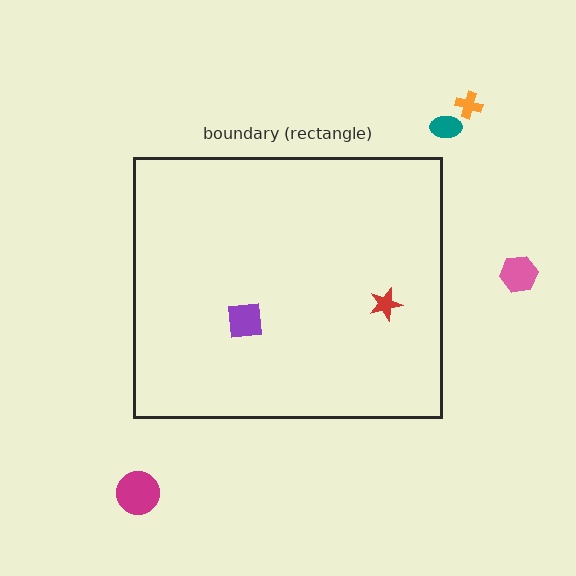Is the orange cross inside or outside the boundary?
Outside.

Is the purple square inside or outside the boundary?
Inside.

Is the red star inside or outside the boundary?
Inside.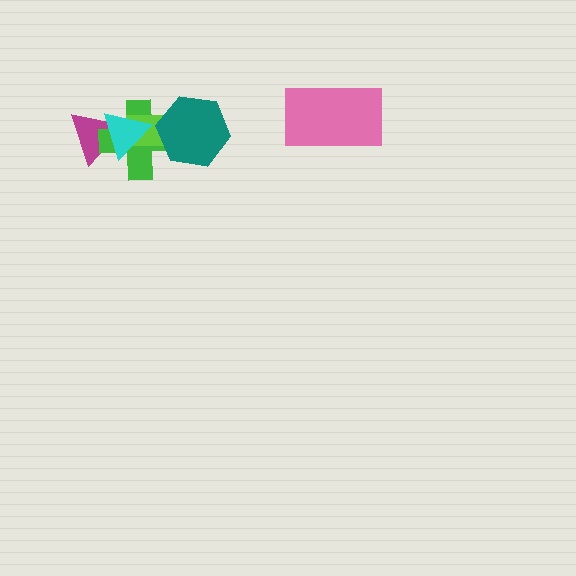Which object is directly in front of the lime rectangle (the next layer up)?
The cyan triangle is directly in front of the lime rectangle.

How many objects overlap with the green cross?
4 objects overlap with the green cross.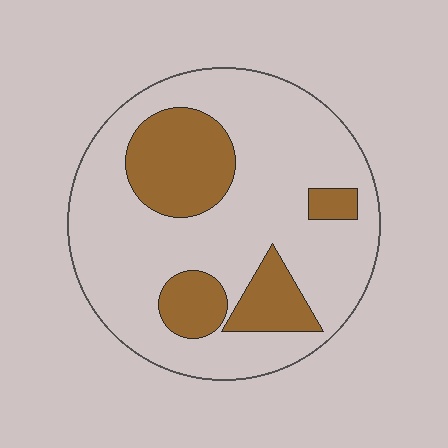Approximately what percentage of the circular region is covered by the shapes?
Approximately 25%.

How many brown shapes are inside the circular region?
4.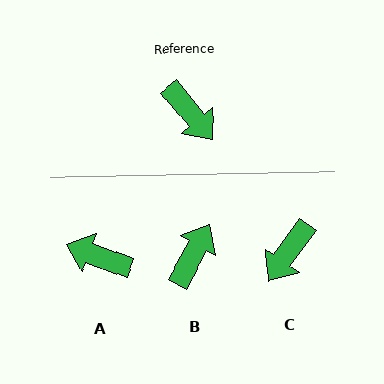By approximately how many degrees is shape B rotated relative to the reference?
Approximately 112 degrees counter-clockwise.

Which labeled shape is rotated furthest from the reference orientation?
A, about 149 degrees away.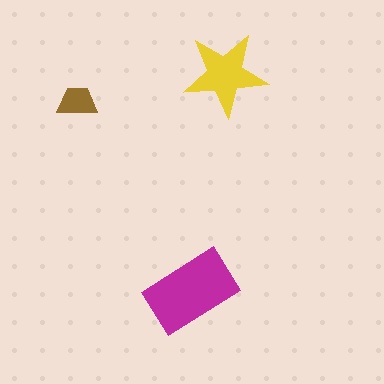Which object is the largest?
The magenta rectangle.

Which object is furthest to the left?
The brown trapezoid is leftmost.